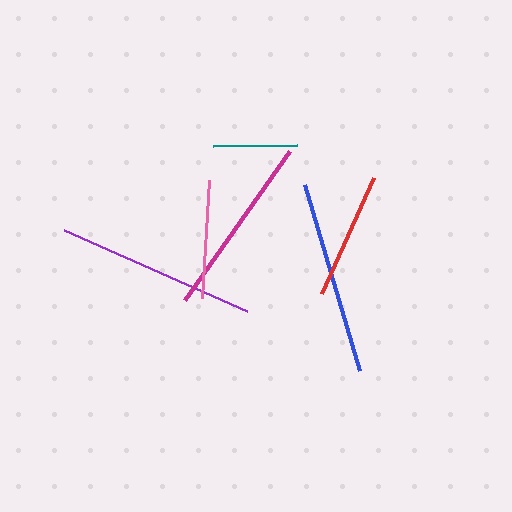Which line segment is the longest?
The purple line is the longest at approximately 200 pixels.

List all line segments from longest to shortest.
From longest to shortest: purple, blue, magenta, red, pink, teal.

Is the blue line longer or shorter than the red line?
The blue line is longer than the red line.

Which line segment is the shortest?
The teal line is the shortest at approximately 84 pixels.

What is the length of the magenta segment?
The magenta segment is approximately 182 pixels long.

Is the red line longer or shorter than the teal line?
The red line is longer than the teal line.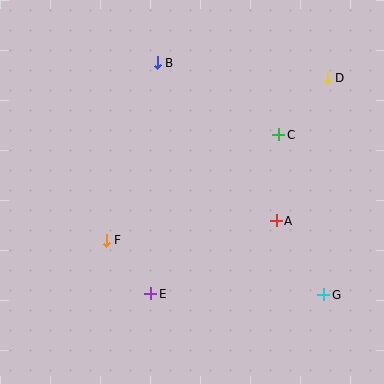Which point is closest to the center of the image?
Point A at (276, 221) is closest to the center.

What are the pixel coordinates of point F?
Point F is at (106, 240).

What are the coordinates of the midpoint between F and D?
The midpoint between F and D is at (217, 159).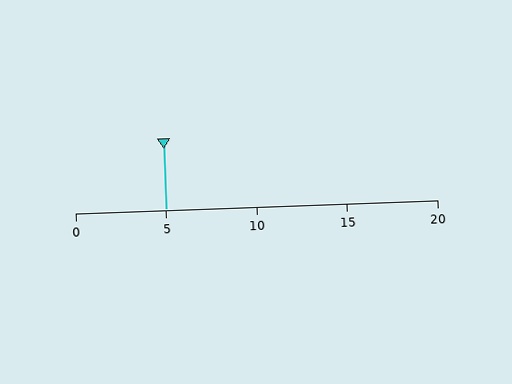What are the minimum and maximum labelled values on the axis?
The axis runs from 0 to 20.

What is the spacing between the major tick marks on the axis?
The major ticks are spaced 5 apart.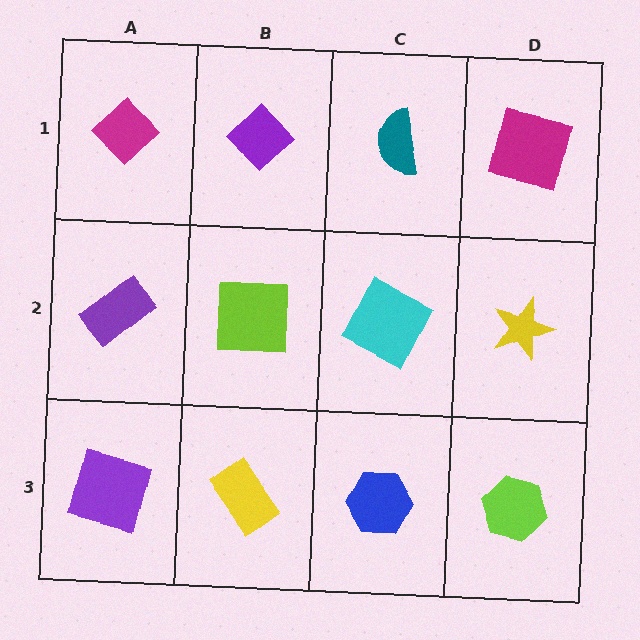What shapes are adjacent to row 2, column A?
A magenta diamond (row 1, column A), a purple square (row 3, column A), a lime square (row 2, column B).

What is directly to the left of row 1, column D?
A teal semicircle.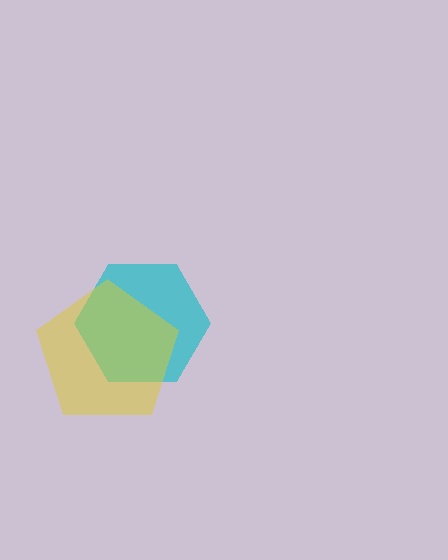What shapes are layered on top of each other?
The layered shapes are: a cyan hexagon, a yellow pentagon.